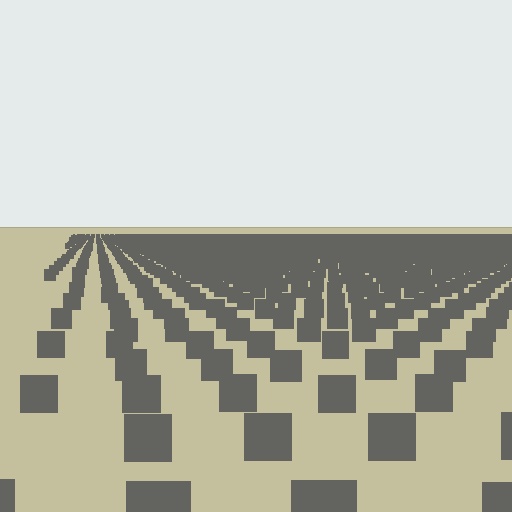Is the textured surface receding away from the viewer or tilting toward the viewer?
The surface is receding away from the viewer. Texture elements get smaller and denser toward the top.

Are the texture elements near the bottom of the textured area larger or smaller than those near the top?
Larger. Near the bottom, elements are closer to the viewer and appear at a bigger on-screen size.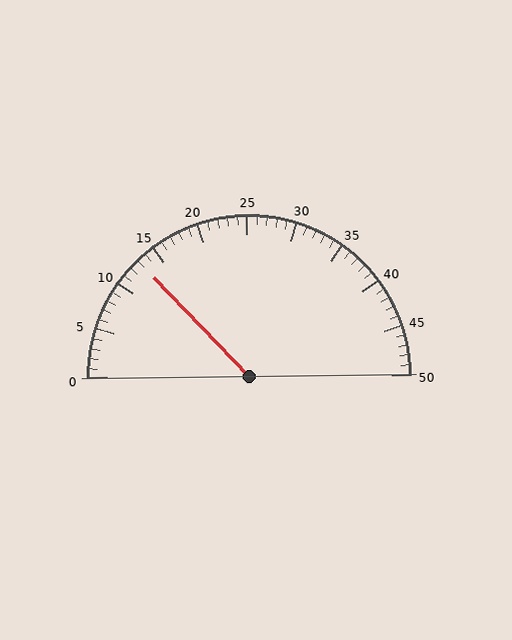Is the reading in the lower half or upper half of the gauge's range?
The reading is in the lower half of the range (0 to 50).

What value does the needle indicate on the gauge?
The needle indicates approximately 13.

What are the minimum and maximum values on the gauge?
The gauge ranges from 0 to 50.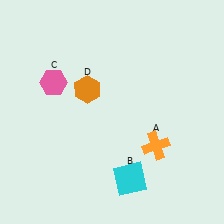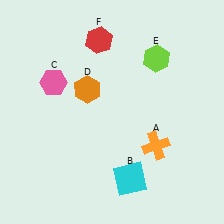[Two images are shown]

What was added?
A lime hexagon (E), a red hexagon (F) were added in Image 2.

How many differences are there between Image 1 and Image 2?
There are 2 differences between the two images.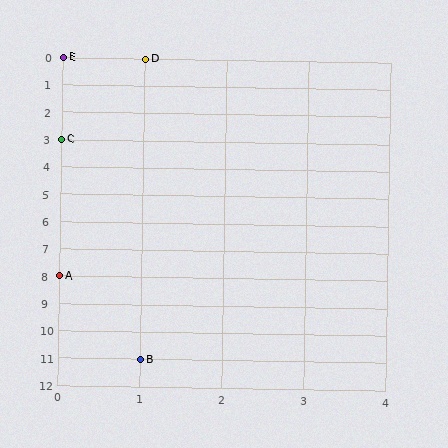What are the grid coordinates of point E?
Point E is at grid coordinates (0, 0).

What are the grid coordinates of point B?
Point B is at grid coordinates (1, 11).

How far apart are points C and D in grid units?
Points C and D are 1 column and 3 rows apart (about 3.2 grid units diagonally).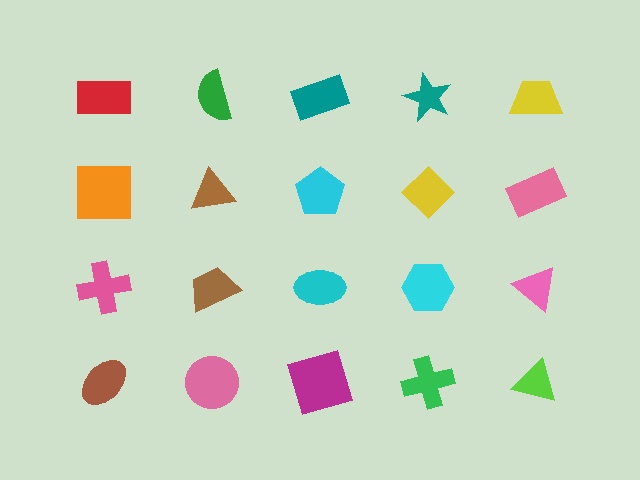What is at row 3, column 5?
A pink triangle.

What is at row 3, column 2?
A brown trapezoid.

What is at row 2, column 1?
An orange square.